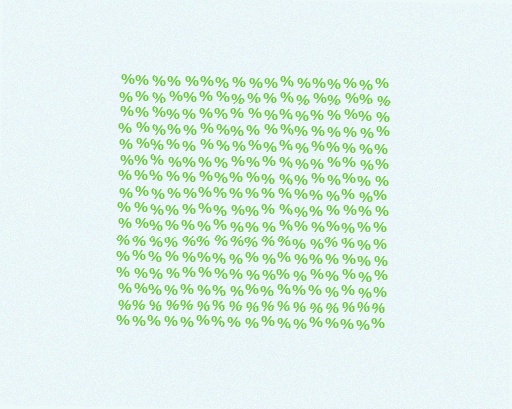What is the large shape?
The large shape is a square.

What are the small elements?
The small elements are percent signs.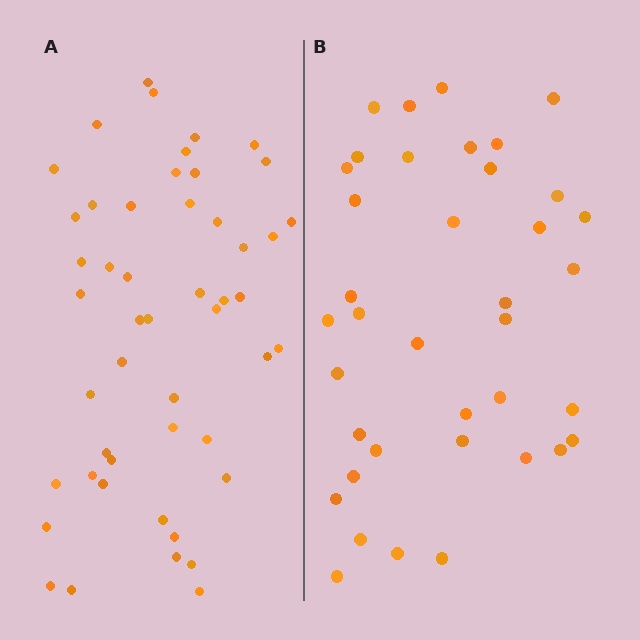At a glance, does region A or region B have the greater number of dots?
Region A (the left region) has more dots.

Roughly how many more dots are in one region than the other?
Region A has roughly 12 or so more dots than region B.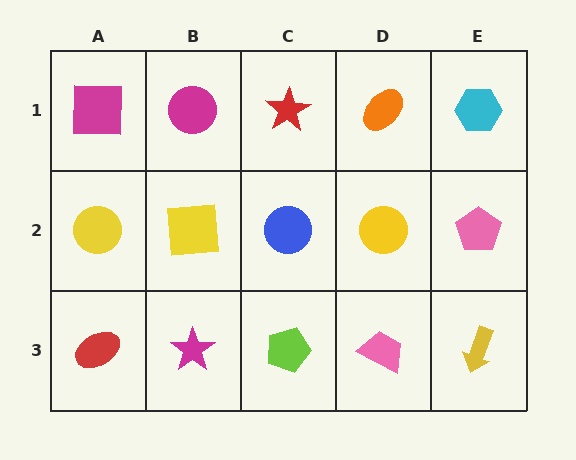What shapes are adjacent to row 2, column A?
A magenta square (row 1, column A), a red ellipse (row 3, column A), a yellow square (row 2, column B).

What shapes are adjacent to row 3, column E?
A pink pentagon (row 2, column E), a pink trapezoid (row 3, column D).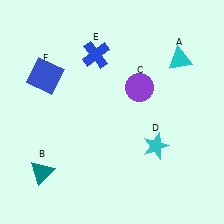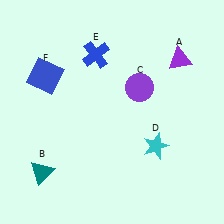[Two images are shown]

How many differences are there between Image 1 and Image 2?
There is 1 difference between the two images.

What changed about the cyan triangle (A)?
In Image 1, A is cyan. In Image 2, it changed to purple.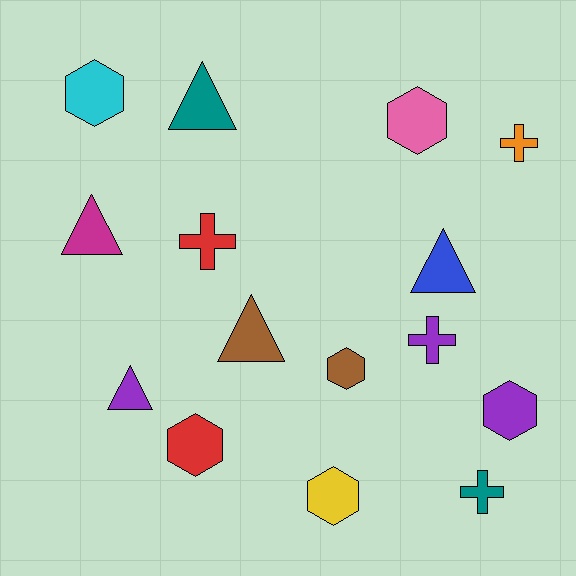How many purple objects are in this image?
There are 3 purple objects.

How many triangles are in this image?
There are 5 triangles.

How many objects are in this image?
There are 15 objects.